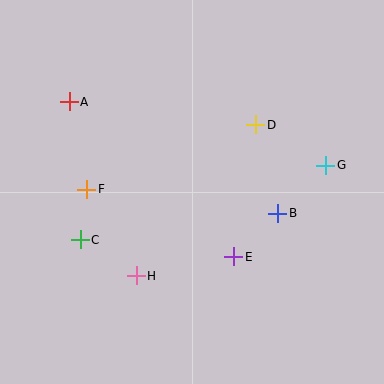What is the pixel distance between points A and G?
The distance between A and G is 264 pixels.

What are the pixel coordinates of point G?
Point G is at (326, 165).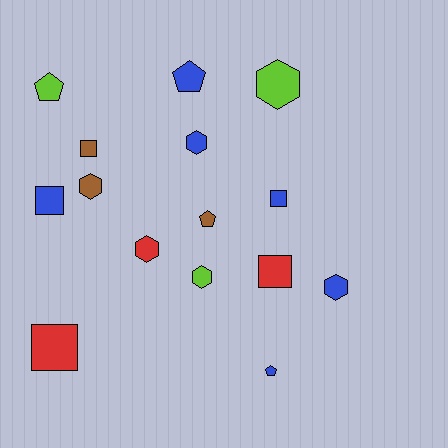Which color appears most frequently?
Blue, with 6 objects.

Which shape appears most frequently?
Hexagon, with 6 objects.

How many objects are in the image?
There are 15 objects.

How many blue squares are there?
There are 2 blue squares.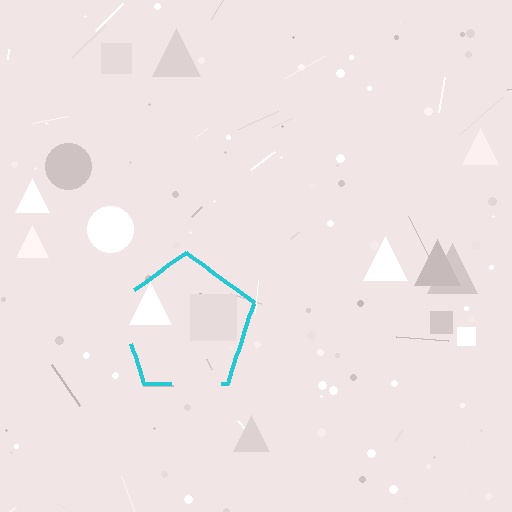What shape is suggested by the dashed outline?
The dashed outline suggests a pentagon.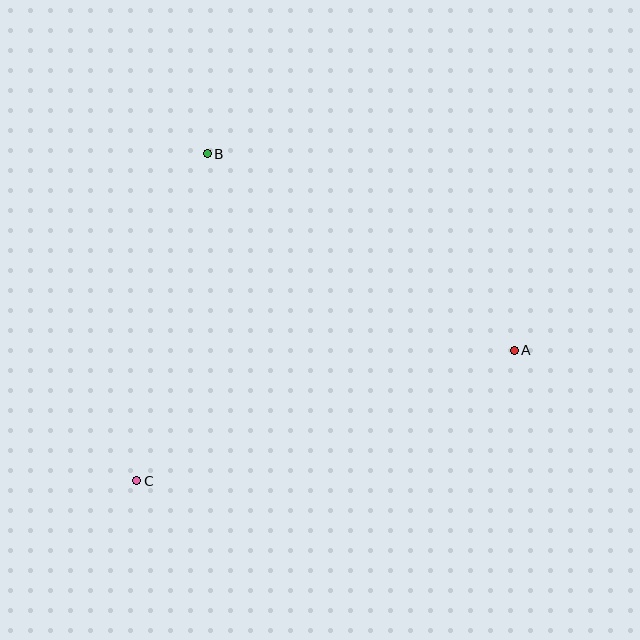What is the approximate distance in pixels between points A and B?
The distance between A and B is approximately 364 pixels.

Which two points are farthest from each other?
Points A and C are farthest from each other.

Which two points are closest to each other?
Points B and C are closest to each other.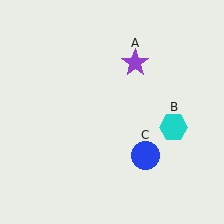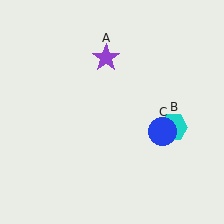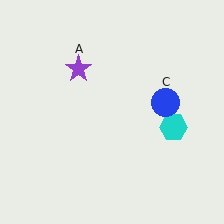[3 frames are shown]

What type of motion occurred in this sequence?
The purple star (object A), blue circle (object C) rotated counterclockwise around the center of the scene.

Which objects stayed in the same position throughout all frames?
Cyan hexagon (object B) remained stationary.